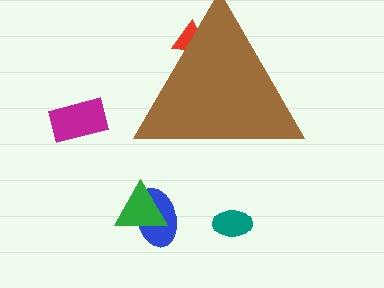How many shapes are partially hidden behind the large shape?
1 shape is partially hidden.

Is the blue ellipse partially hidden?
No, the blue ellipse is fully visible.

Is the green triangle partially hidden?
No, the green triangle is fully visible.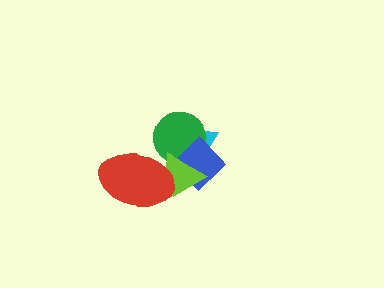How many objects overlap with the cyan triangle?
4 objects overlap with the cyan triangle.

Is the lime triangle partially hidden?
Yes, it is partially covered by another shape.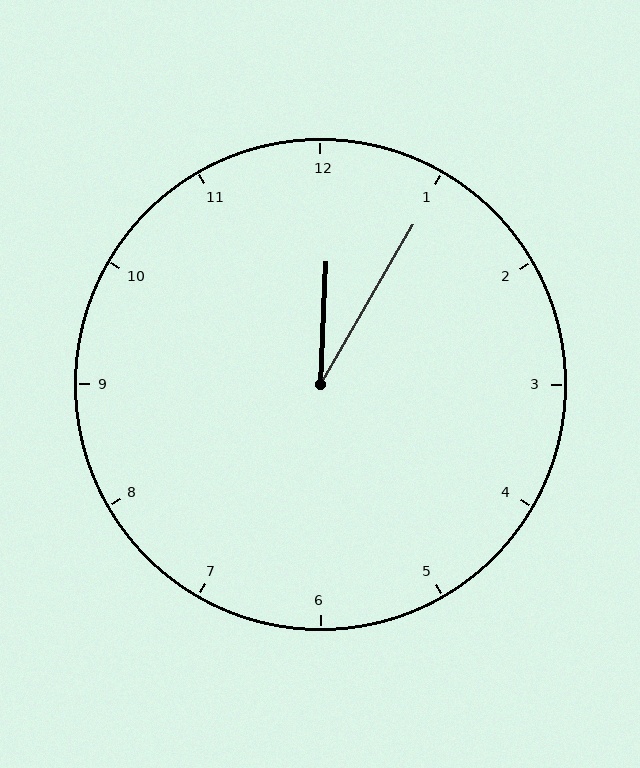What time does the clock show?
12:05.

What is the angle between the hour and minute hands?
Approximately 28 degrees.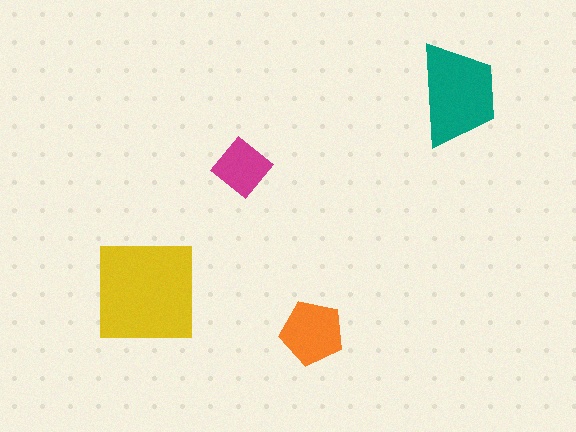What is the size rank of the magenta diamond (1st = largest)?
4th.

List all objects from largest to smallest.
The yellow square, the teal trapezoid, the orange pentagon, the magenta diamond.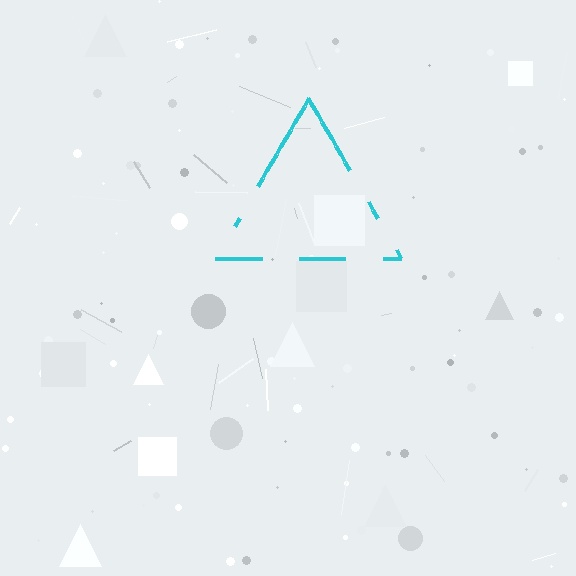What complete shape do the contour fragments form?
The contour fragments form a triangle.